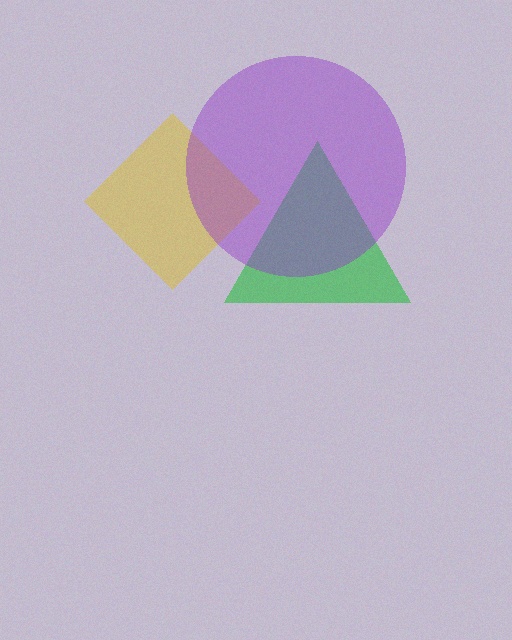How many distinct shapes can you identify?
There are 3 distinct shapes: a yellow diamond, a green triangle, a purple circle.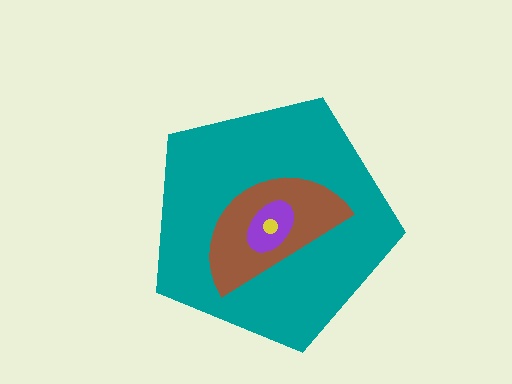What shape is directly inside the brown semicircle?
The purple ellipse.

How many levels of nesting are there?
4.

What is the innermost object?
The yellow circle.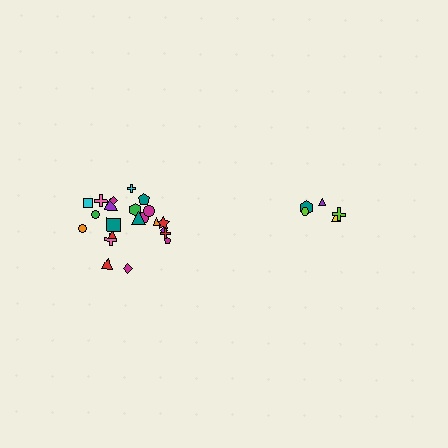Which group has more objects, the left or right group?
The left group.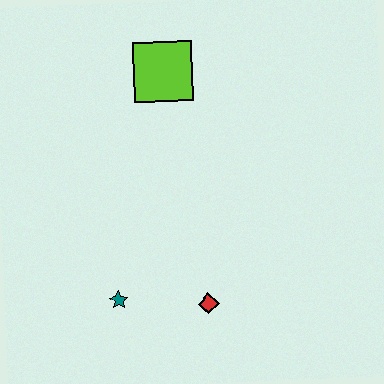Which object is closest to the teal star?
The red diamond is closest to the teal star.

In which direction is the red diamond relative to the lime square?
The red diamond is below the lime square.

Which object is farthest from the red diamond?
The lime square is farthest from the red diamond.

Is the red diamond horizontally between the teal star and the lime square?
No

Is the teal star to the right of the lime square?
No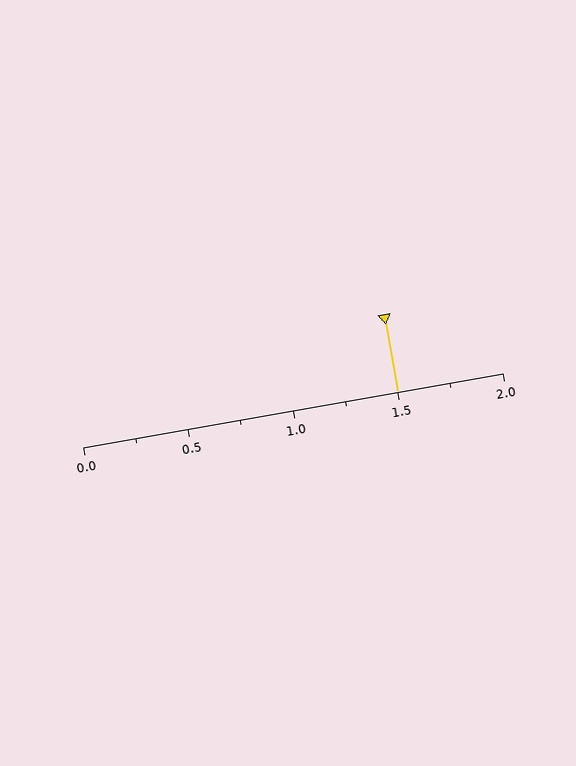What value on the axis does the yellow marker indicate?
The marker indicates approximately 1.5.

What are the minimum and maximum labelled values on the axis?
The axis runs from 0.0 to 2.0.